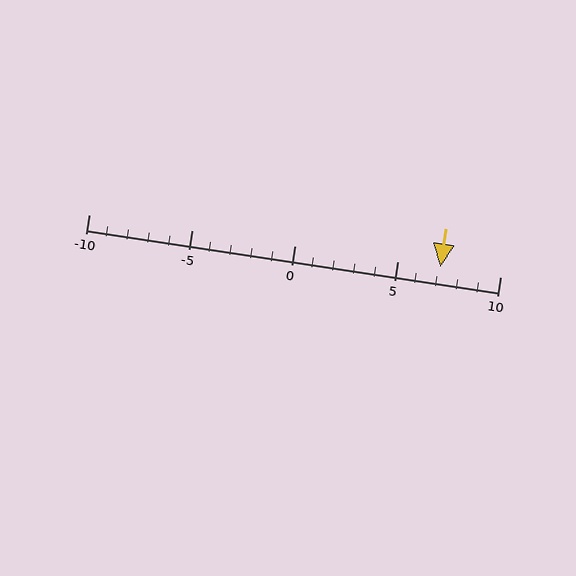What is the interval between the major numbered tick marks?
The major tick marks are spaced 5 units apart.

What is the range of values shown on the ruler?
The ruler shows values from -10 to 10.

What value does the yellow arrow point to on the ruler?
The yellow arrow points to approximately 7.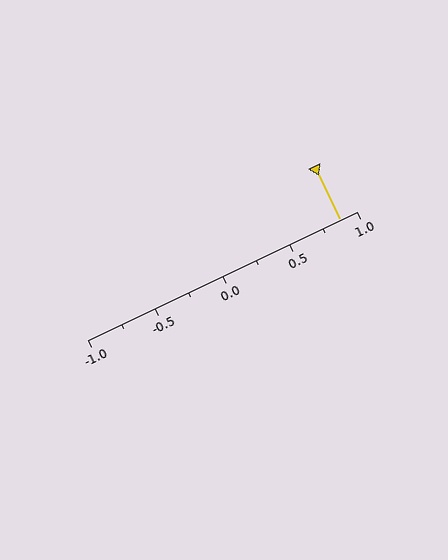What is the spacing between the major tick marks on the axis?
The major ticks are spaced 0.5 apart.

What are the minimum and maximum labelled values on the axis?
The axis runs from -1.0 to 1.0.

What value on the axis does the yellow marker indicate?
The marker indicates approximately 0.88.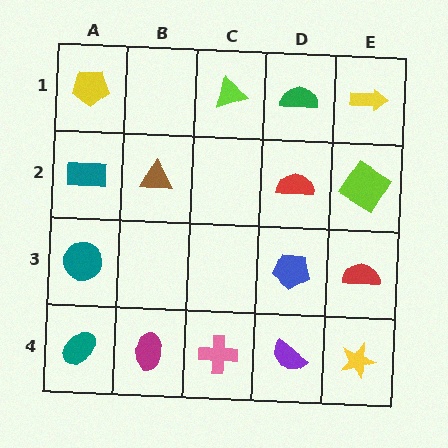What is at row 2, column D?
A red semicircle.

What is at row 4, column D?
A purple semicircle.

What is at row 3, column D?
A blue pentagon.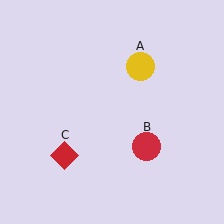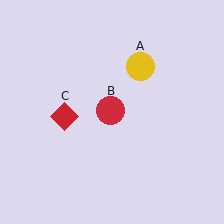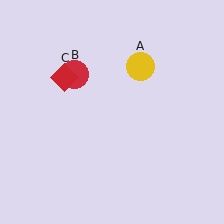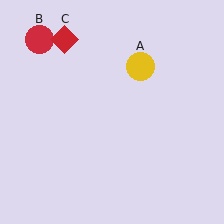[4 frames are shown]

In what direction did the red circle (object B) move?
The red circle (object B) moved up and to the left.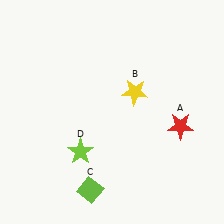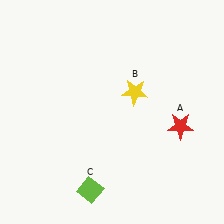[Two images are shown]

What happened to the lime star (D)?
The lime star (D) was removed in Image 2. It was in the bottom-left area of Image 1.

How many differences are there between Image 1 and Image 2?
There is 1 difference between the two images.